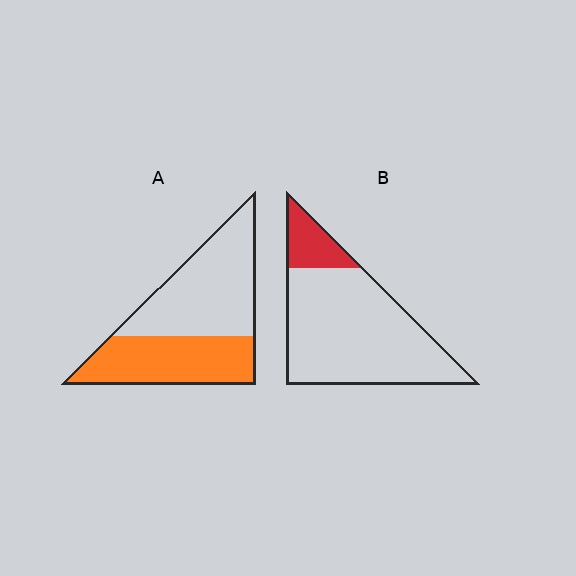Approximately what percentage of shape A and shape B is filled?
A is approximately 45% and B is approximately 15%.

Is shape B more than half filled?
No.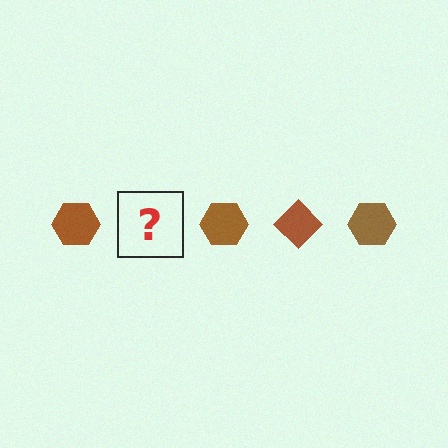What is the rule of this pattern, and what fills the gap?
The rule is that the pattern cycles through hexagon, diamond shapes in brown. The gap should be filled with a brown diamond.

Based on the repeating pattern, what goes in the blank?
The blank should be a brown diamond.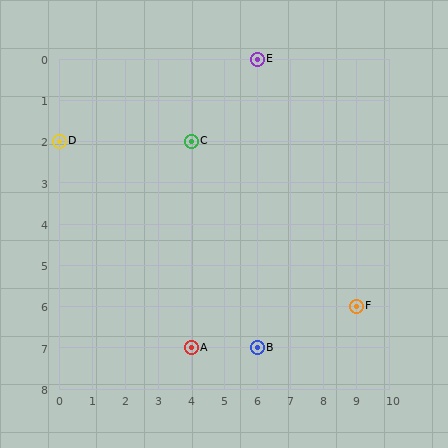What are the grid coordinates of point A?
Point A is at grid coordinates (4, 7).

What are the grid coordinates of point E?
Point E is at grid coordinates (6, 0).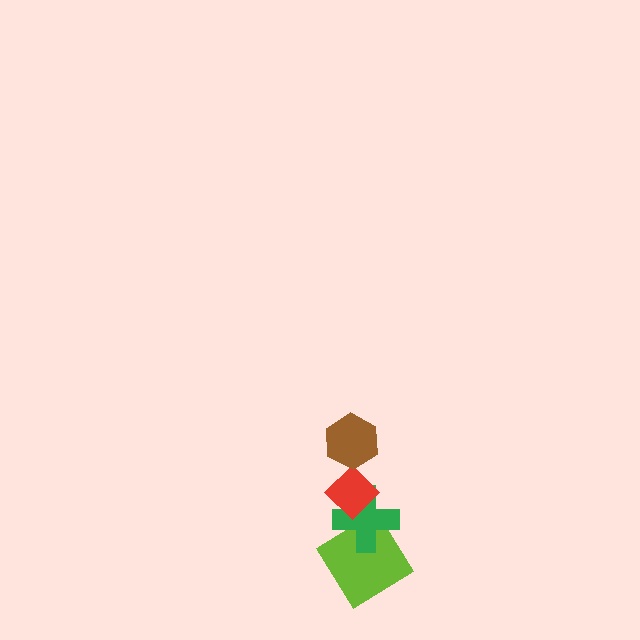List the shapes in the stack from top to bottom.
From top to bottom: the brown hexagon, the red diamond, the green cross, the lime diamond.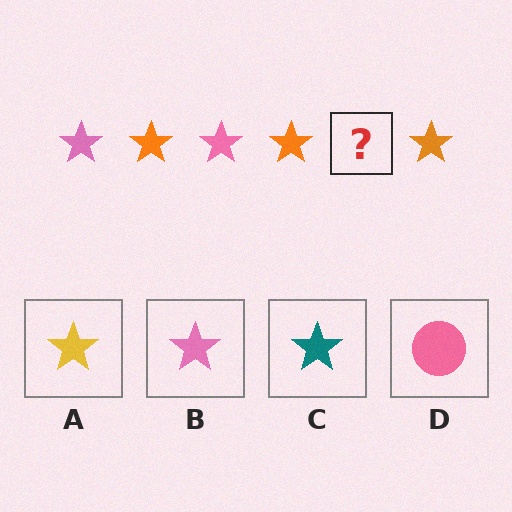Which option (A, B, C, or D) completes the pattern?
B.